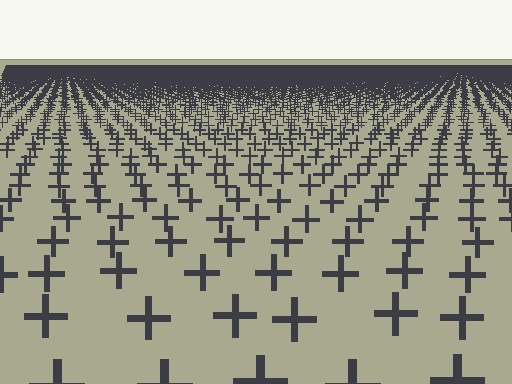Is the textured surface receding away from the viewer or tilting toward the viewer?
The surface is receding away from the viewer. Texture elements get smaller and denser toward the top.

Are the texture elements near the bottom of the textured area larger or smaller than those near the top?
Larger. Near the bottom, elements are closer to the viewer and appear at a bigger on-screen size.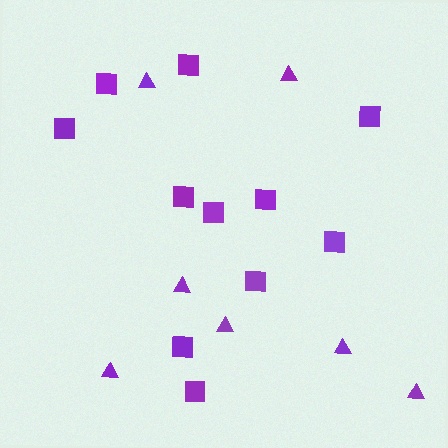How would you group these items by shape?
There are 2 groups: one group of triangles (7) and one group of squares (11).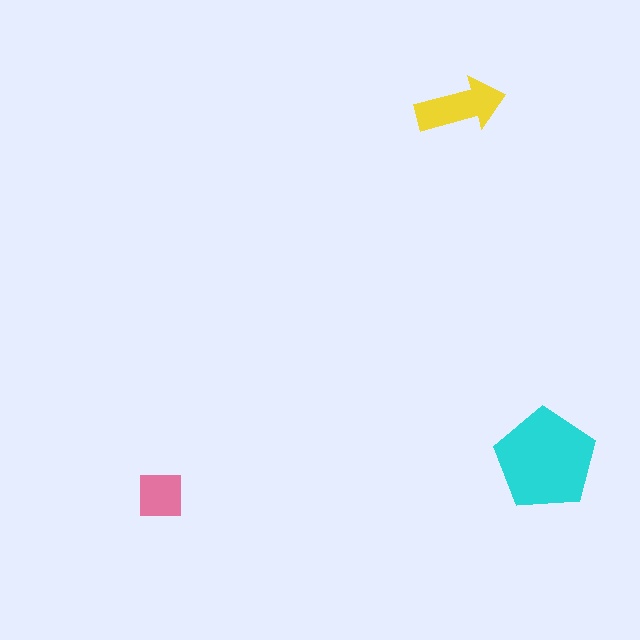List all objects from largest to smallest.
The cyan pentagon, the yellow arrow, the pink square.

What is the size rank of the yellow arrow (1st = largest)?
2nd.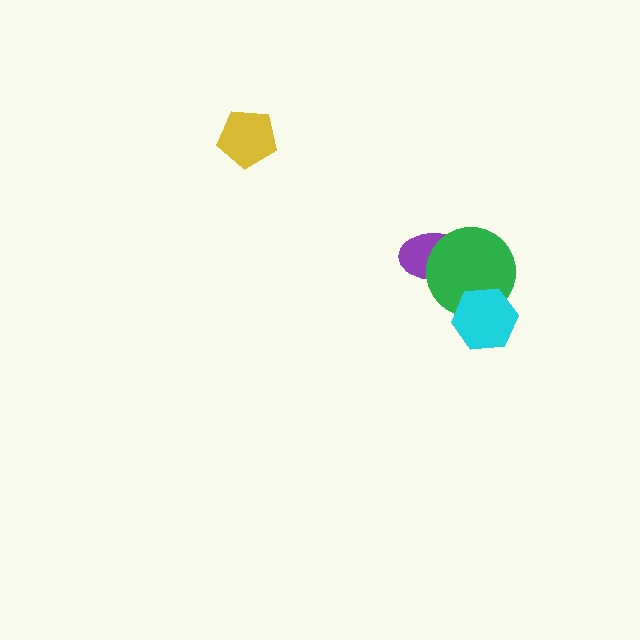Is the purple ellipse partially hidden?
Yes, it is partially covered by another shape.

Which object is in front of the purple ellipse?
The green circle is in front of the purple ellipse.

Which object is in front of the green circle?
The cyan hexagon is in front of the green circle.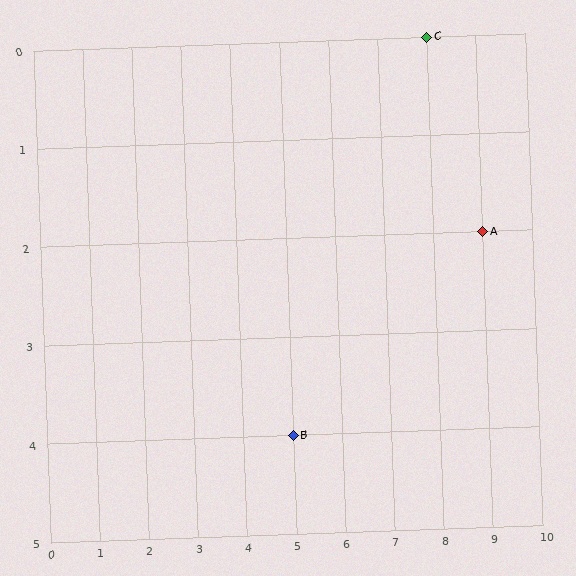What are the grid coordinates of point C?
Point C is at grid coordinates (8, 0).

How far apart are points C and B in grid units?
Points C and B are 3 columns and 4 rows apart (about 5.0 grid units diagonally).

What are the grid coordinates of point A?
Point A is at grid coordinates (9, 2).